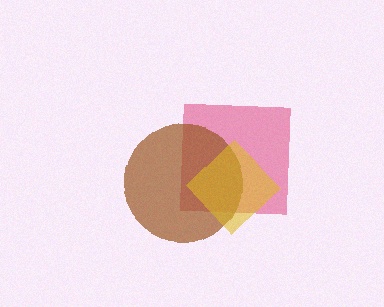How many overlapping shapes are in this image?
There are 3 overlapping shapes in the image.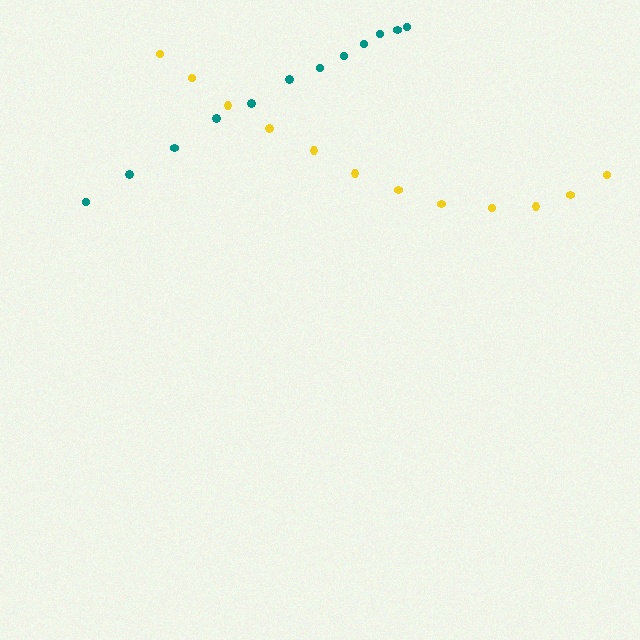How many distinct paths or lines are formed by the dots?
There are 2 distinct paths.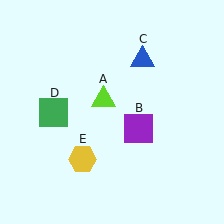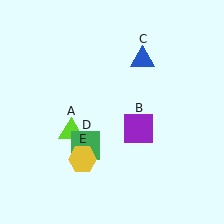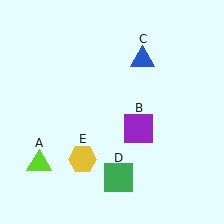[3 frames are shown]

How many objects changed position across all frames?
2 objects changed position: lime triangle (object A), green square (object D).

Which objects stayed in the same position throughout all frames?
Purple square (object B) and blue triangle (object C) and yellow hexagon (object E) remained stationary.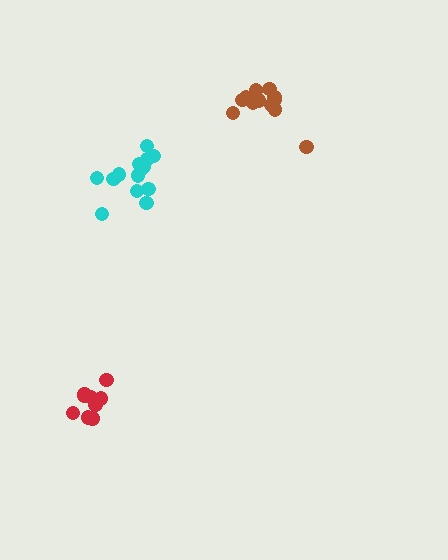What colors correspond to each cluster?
The clusters are colored: red, cyan, brown.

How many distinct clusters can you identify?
There are 3 distinct clusters.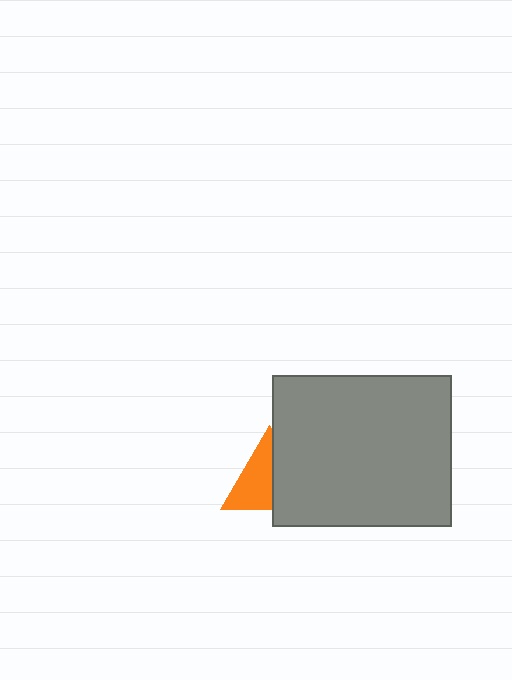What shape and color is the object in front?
The object in front is a gray rectangle.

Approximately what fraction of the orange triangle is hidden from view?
Roughly 46% of the orange triangle is hidden behind the gray rectangle.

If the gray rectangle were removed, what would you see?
You would see the complete orange triangle.